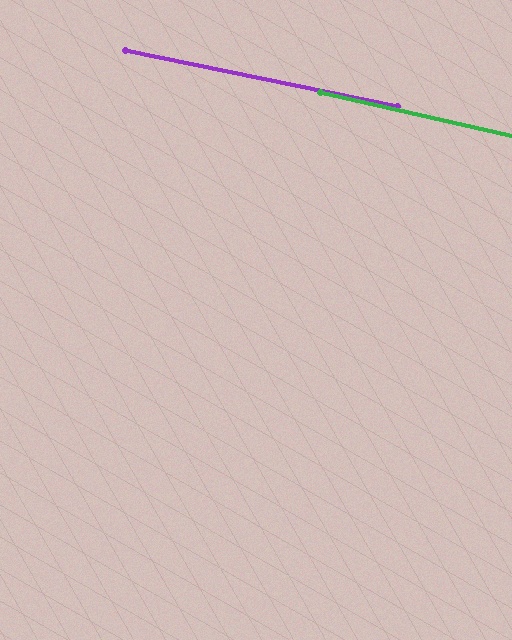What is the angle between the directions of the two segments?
Approximately 1 degree.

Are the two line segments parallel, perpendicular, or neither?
Parallel — their directions differ by only 1.1°.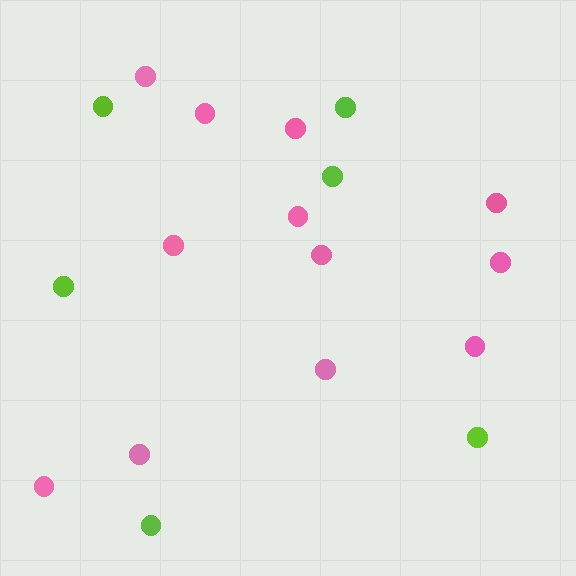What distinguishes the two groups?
There are 2 groups: one group of lime circles (6) and one group of pink circles (12).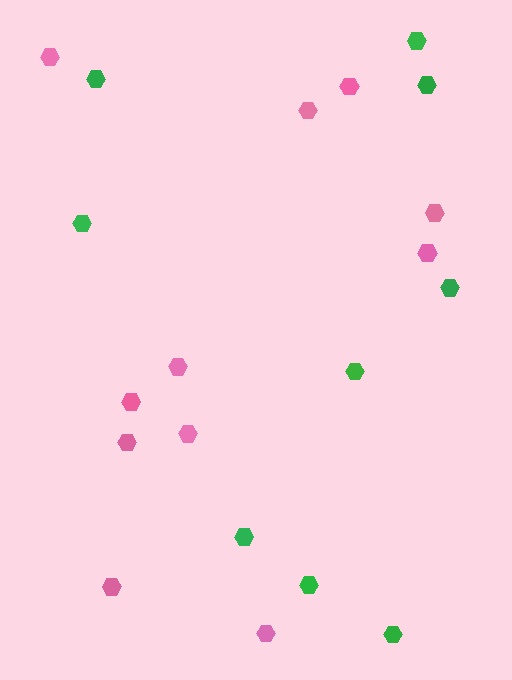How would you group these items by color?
There are 2 groups: one group of pink hexagons (11) and one group of green hexagons (9).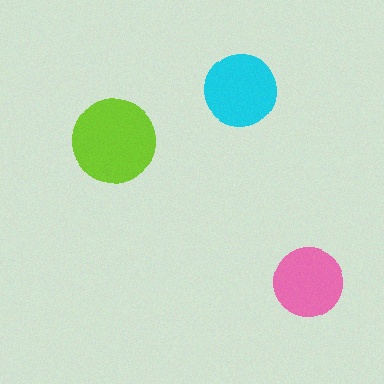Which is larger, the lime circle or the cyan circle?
The lime one.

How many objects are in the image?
There are 3 objects in the image.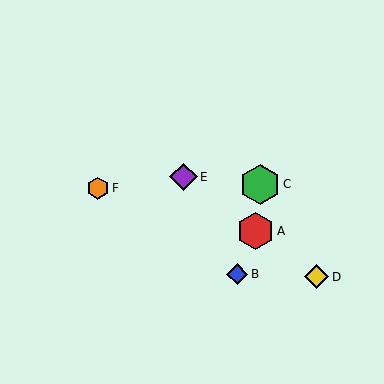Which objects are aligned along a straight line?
Objects A, D, E are aligned along a straight line.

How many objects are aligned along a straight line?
3 objects (A, D, E) are aligned along a straight line.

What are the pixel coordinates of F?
Object F is at (98, 188).